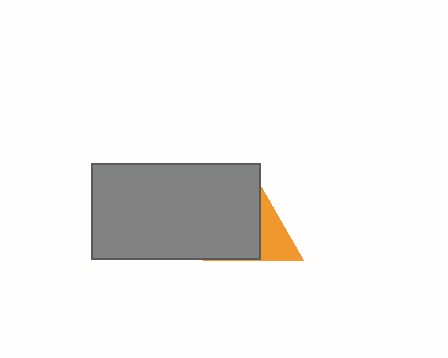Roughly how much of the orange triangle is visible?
A small part of it is visible (roughly 38%).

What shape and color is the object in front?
The object in front is a gray rectangle.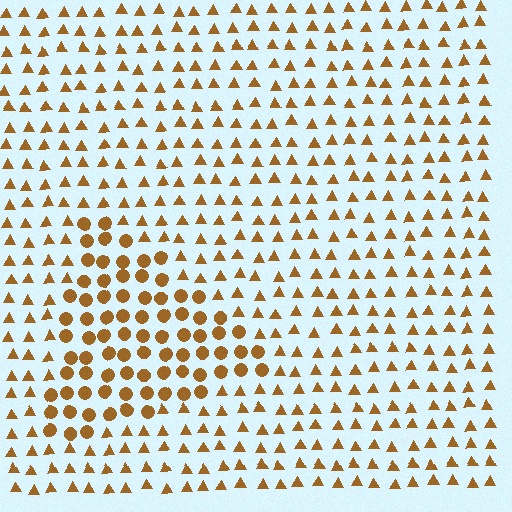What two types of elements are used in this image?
The image uses circles inside the triangle region and triangles outside it.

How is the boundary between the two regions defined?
The boundary is defined by a change in element shape: circles inside vs. triangles outside. All elements share the same color and spacing.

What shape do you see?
I see a triangle.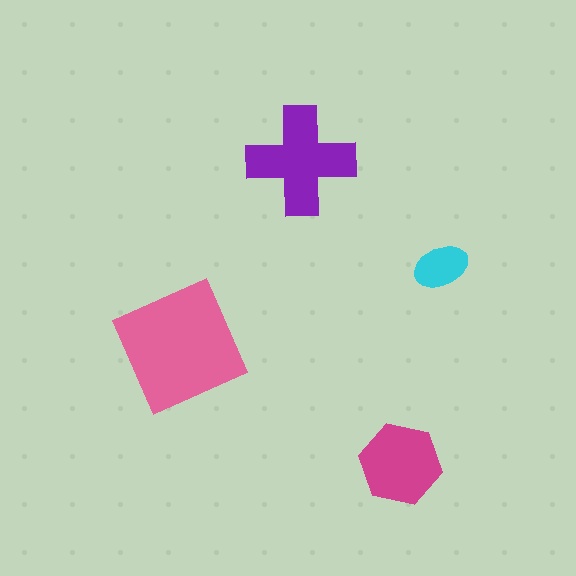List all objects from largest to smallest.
The pink square, the purple cross, the magenta hexagon, the cyan ellipse.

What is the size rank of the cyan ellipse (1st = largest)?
4th.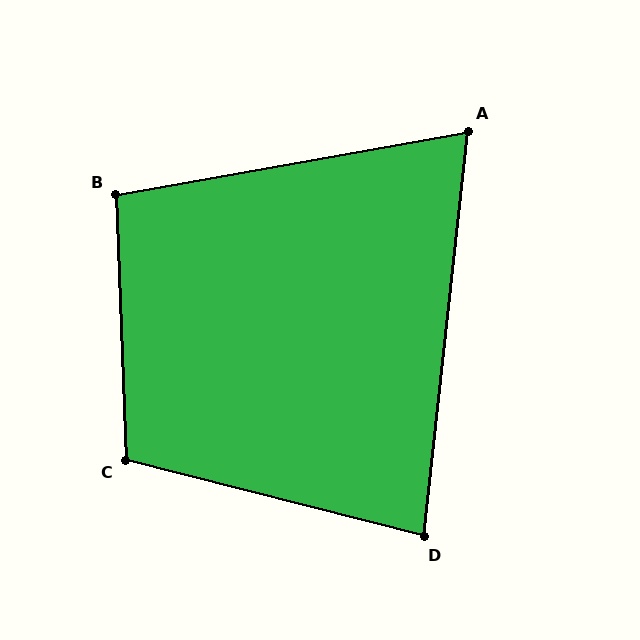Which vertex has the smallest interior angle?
A, at approximately 74 degrees.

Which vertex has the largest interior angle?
C, at approximately 106 degrees.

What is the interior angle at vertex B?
Approximately 98 degrees (obtuse).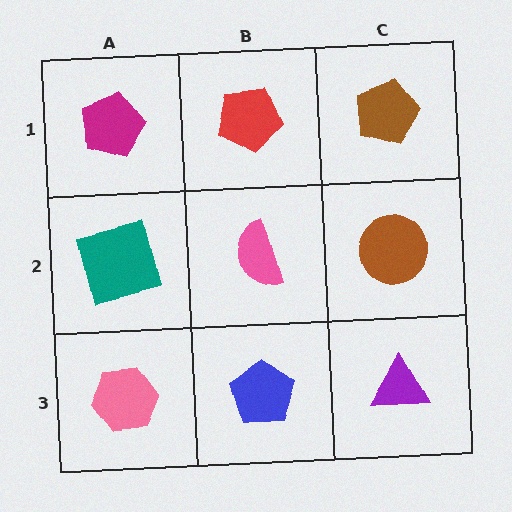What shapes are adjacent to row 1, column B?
A pink semicircle (row 2, column B), a magenta pentagon (row 1, column A), a brown pentagon (row 1, column C).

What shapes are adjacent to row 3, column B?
A pink semicircle (row 2, column B), a pink hexagon (row 3, column A), a purple triangle (row 3, column C).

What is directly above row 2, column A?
A magenta pentagon.